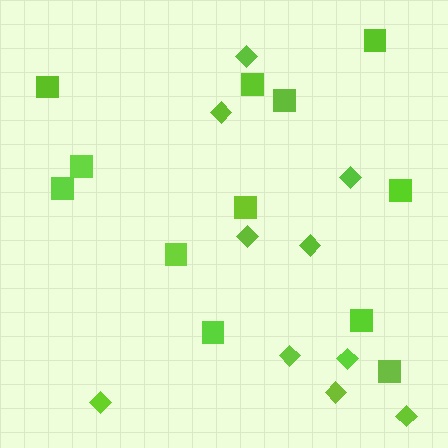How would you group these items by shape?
There are 2 groups: one group of diamonds (10) and one group of squares (12).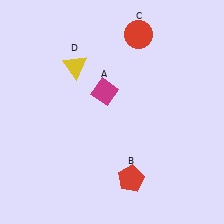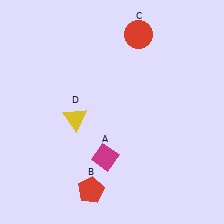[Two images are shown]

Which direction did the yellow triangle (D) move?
The yellow triangle (D) moved down.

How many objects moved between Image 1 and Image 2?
3 objects moved between the two images.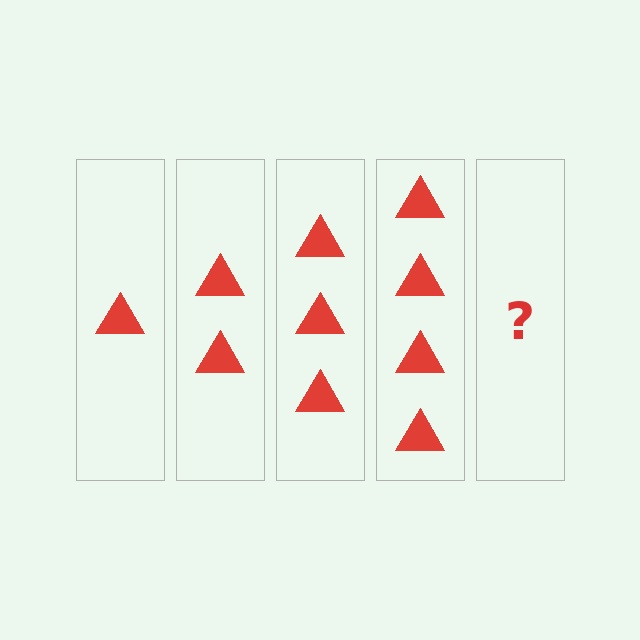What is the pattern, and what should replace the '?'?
The pattern is that each step adds one more triangle. The '?' should be 5 triangles.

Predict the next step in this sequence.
The next step is 5 triangles.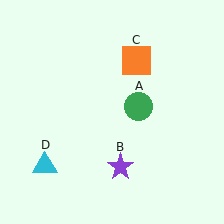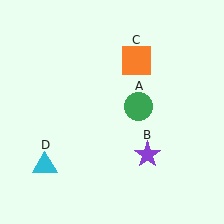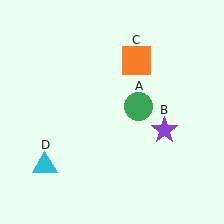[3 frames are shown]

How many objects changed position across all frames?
1 object changed position: purple star (object B).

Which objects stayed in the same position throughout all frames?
Green circle (object A) and orange square (object C) and cyan triangle (object D) remained stationary.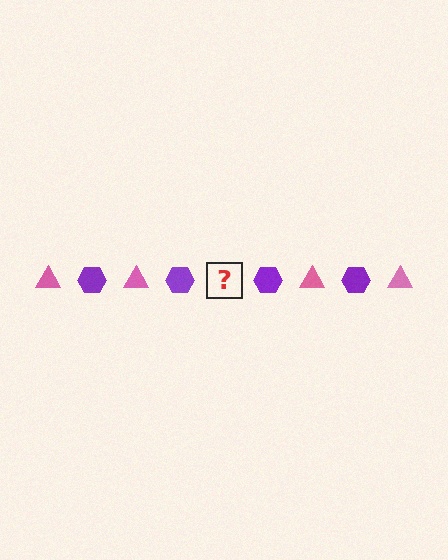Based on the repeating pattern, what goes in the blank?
The blank should be a pink triangle.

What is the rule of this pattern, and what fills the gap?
The rule is that the pattern alternates between pink triangle and purple hexagon. The gap should be filled with a pink triangle.